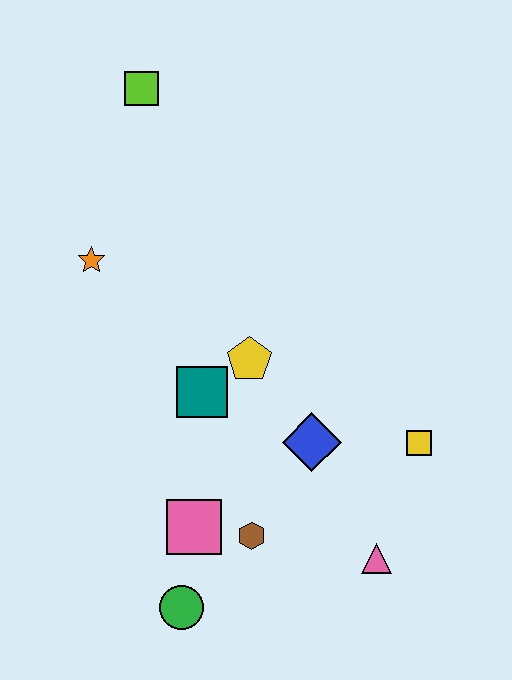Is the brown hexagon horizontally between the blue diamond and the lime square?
Yes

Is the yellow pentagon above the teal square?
Yes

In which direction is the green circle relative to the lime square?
The green circle is below the lime square.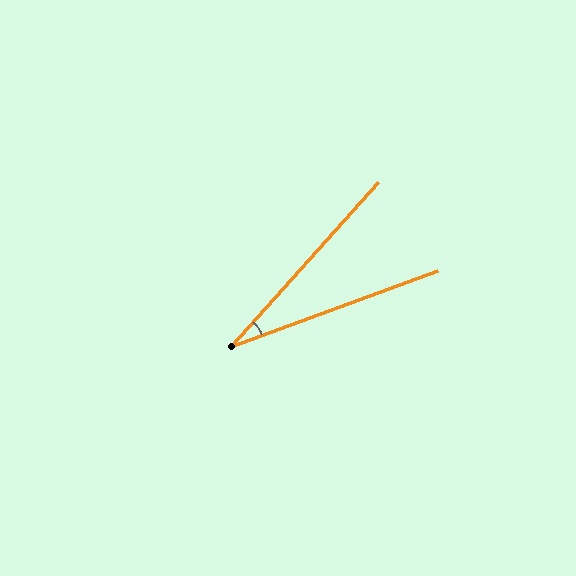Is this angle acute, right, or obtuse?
It is acute.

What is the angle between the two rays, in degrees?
Approximately 28 degrees.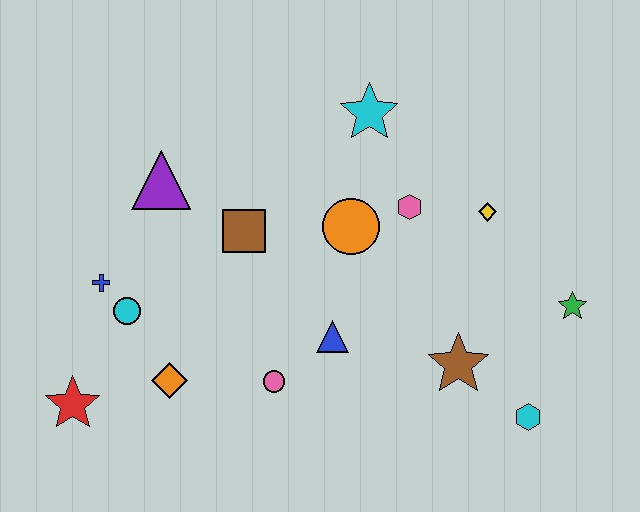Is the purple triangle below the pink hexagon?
No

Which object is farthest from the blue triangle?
The red star is farthest from the blue triangle.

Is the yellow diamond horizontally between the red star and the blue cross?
No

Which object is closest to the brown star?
The cyan hexagon is closest to the brown star.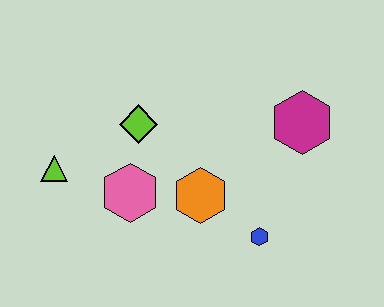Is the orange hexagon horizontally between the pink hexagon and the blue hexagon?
Yes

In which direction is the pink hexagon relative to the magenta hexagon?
The pink hexagon is to the left of the magenta hexagon.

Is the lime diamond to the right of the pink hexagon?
Yes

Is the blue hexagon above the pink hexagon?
No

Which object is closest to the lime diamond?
The pink hexagon is closest to the lime diamond.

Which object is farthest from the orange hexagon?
The lime triangle is farthest from the orange hexagon.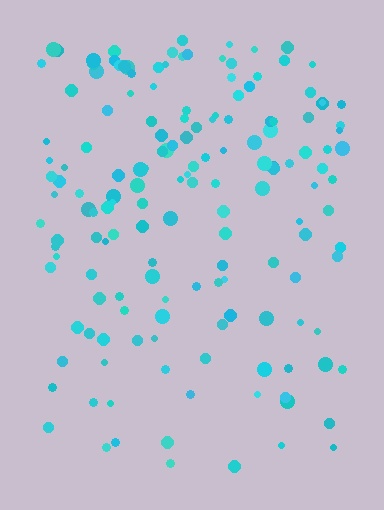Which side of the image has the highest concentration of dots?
The top.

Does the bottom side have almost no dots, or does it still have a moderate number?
Still a moderate number, just noticeably fewer than the top.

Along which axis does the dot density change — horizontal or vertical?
Vertical.